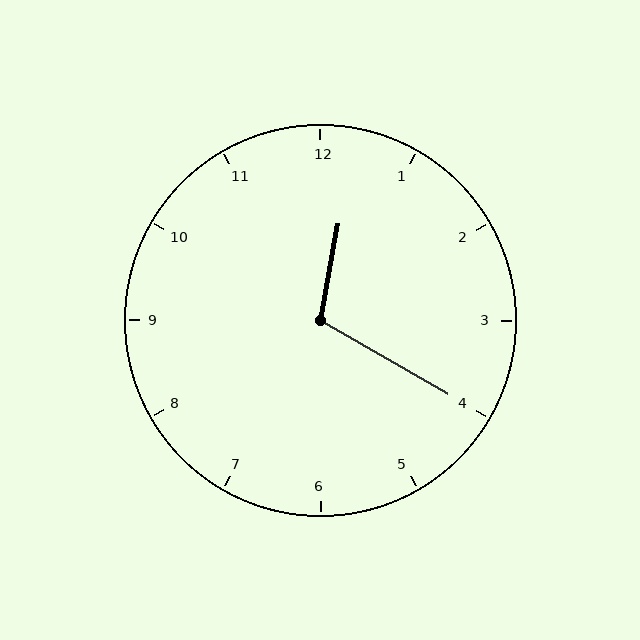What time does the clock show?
12:20.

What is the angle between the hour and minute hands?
Approximately 110 degrees.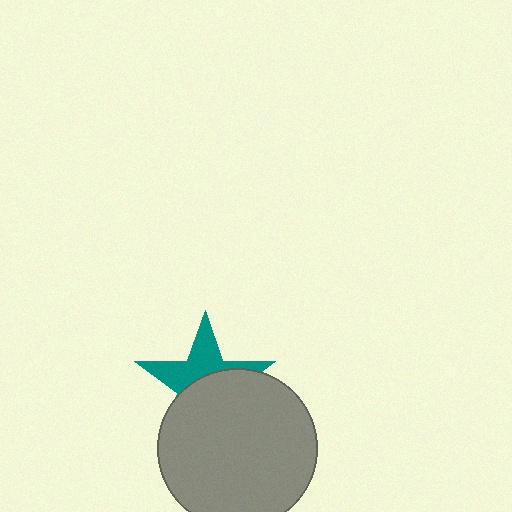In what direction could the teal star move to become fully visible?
The teal star could move up. That would shift it out from behind the gray circle entirely.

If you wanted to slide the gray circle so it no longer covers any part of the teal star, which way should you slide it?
Slide it down — that is the most direct way to separate the two shapes.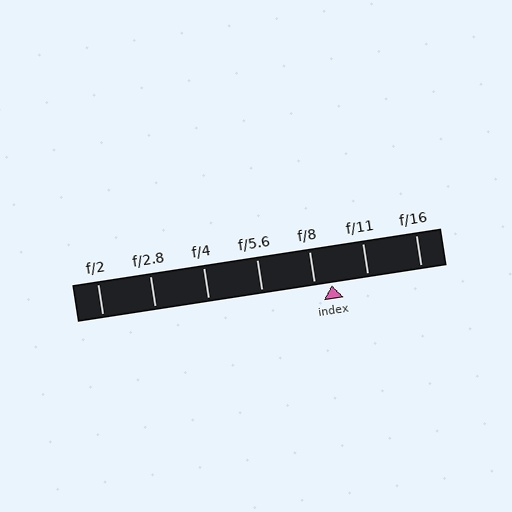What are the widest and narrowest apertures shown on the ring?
The widest aperture shown is f/2 and the narrowest is f/16.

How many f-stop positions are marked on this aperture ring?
There are 7 f-stop positions marked.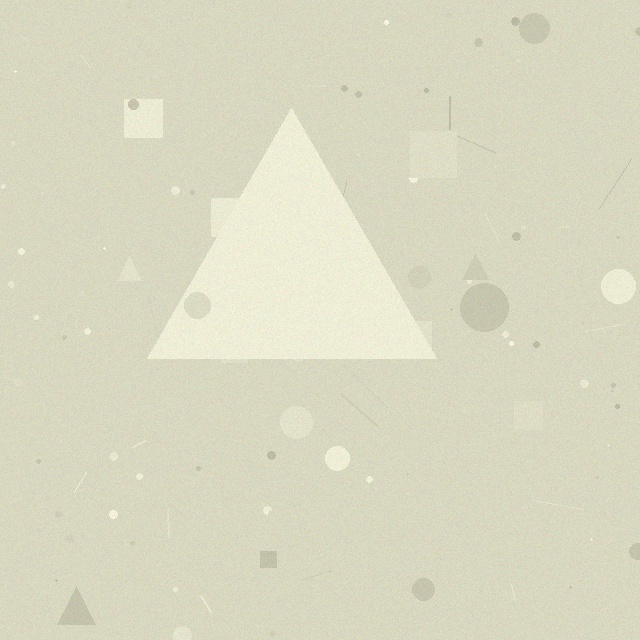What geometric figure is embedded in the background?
A triangle is embedded in the background.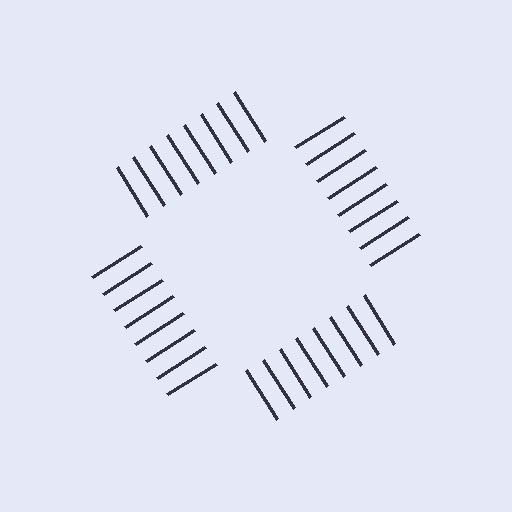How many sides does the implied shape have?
4 sides — the line-ends trace a square.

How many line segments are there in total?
32 — 8 along each of the 4 edges.